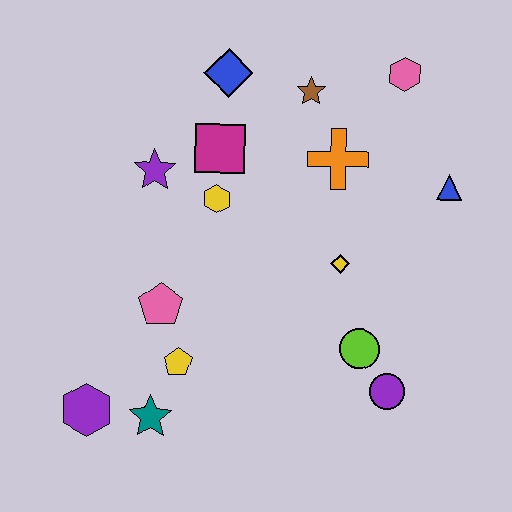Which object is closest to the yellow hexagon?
The magenta square is closest to the yellow hexagon.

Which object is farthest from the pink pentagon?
The pink hexagon is farthest from the pink pentagon.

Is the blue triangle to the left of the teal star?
No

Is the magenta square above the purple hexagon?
Yes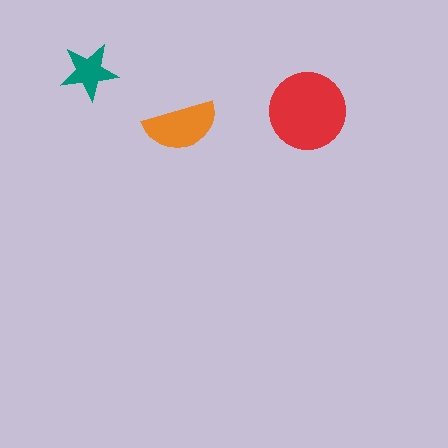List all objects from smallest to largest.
The teal star, the orange semicircle, the red circle.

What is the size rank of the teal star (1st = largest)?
3rd.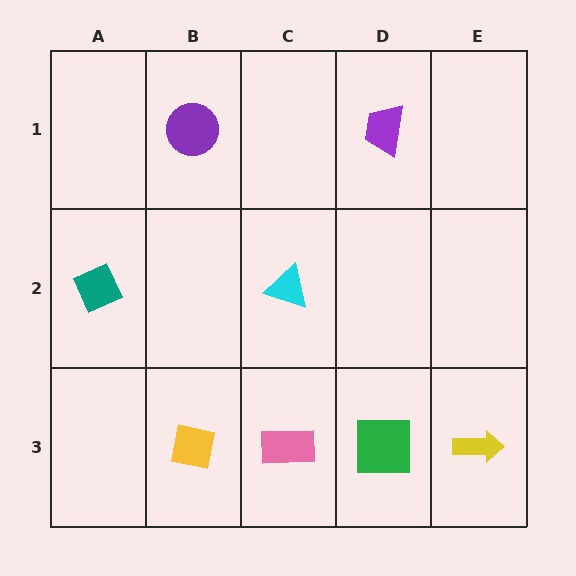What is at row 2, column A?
A teal diamond.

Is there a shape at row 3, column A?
No, that cell is empty.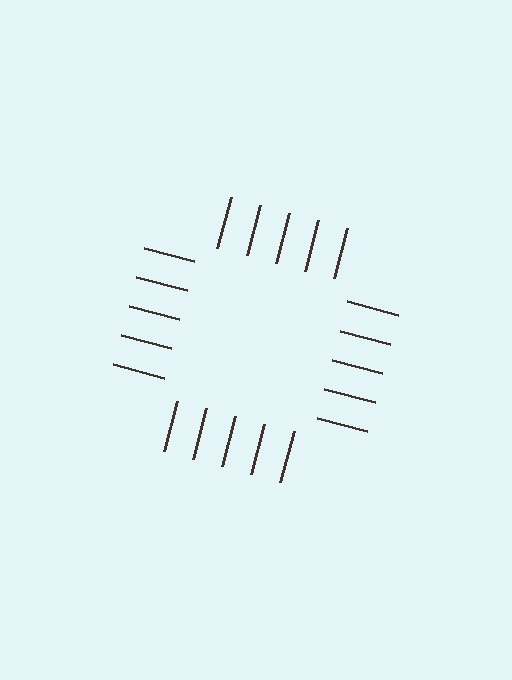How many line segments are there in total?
20 — 5 along each of the 4 edges.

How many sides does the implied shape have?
4 sides — the line-ends trace a square.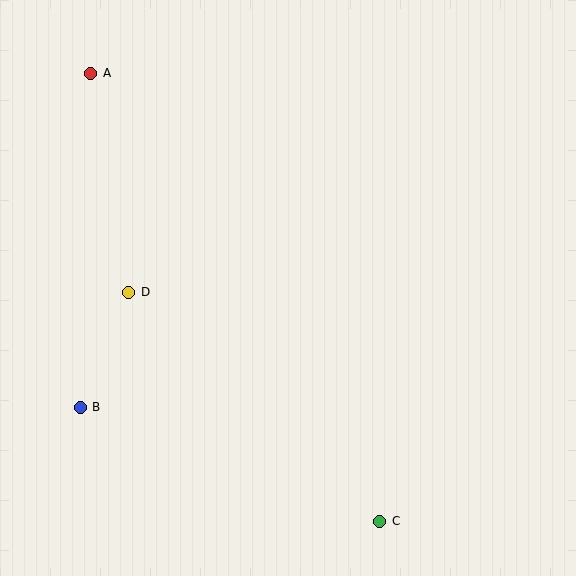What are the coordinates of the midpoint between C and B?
The midpoint between C and B is at (230, 464).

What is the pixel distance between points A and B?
The distance between A and B is 334 pixels.